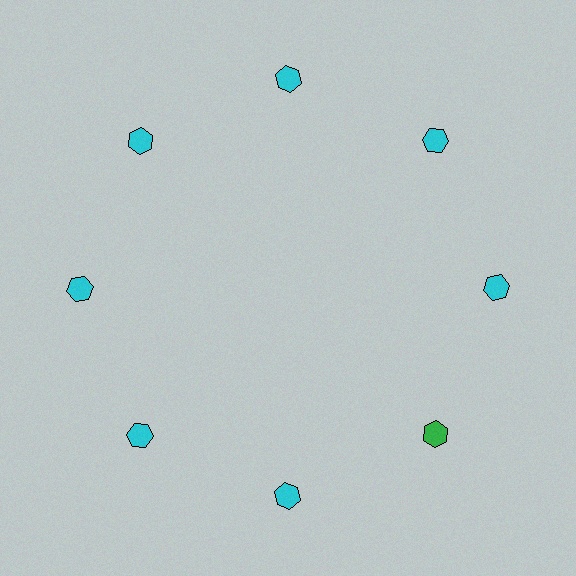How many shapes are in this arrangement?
There are 8 shapes arranged in a ring pattern.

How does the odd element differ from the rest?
It has a different color: green instead of cyan.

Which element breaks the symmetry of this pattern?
The green hexagon at roughly the 4 o'clock position breaks the symmetry. All other shapes are cyan hexagons.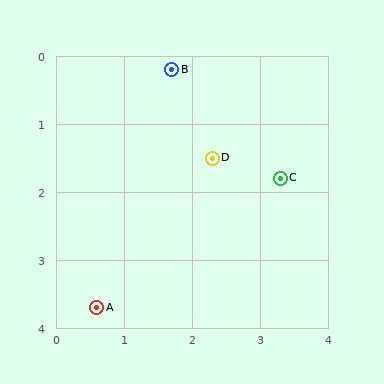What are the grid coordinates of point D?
Point D is at approximately (2.3, 1.5).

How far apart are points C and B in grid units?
Points C and B are about 2.3 grid units apart.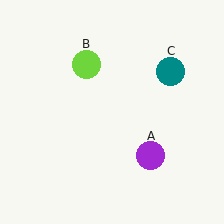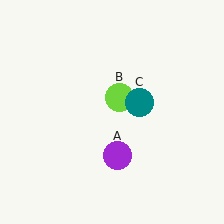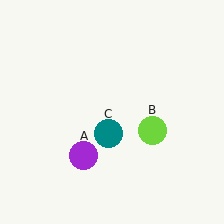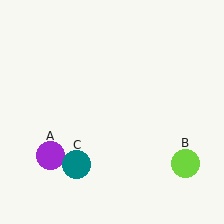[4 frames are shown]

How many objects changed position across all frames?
3 objects changed position: purple circle (object A), lime circle (object B), teal circle (object C).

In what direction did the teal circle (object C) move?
The teal circle (object C) moved down and to the left.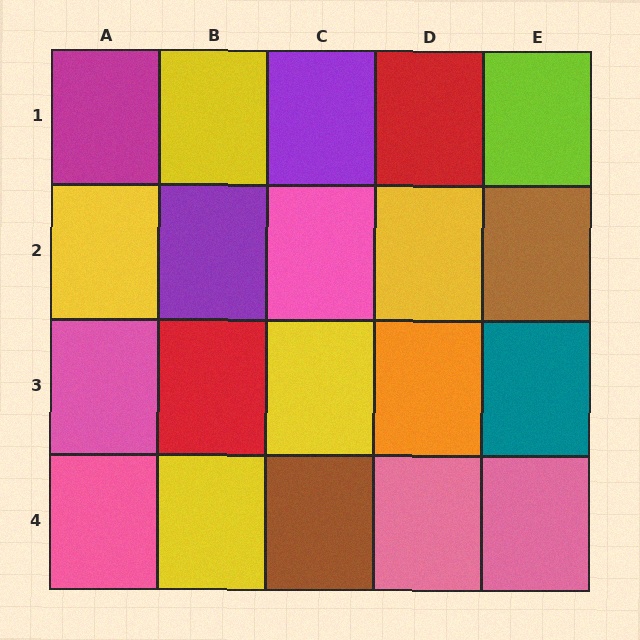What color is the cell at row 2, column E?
Brown.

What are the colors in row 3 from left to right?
Pink, red, yellow, orange, teal.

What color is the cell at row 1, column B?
Yellow.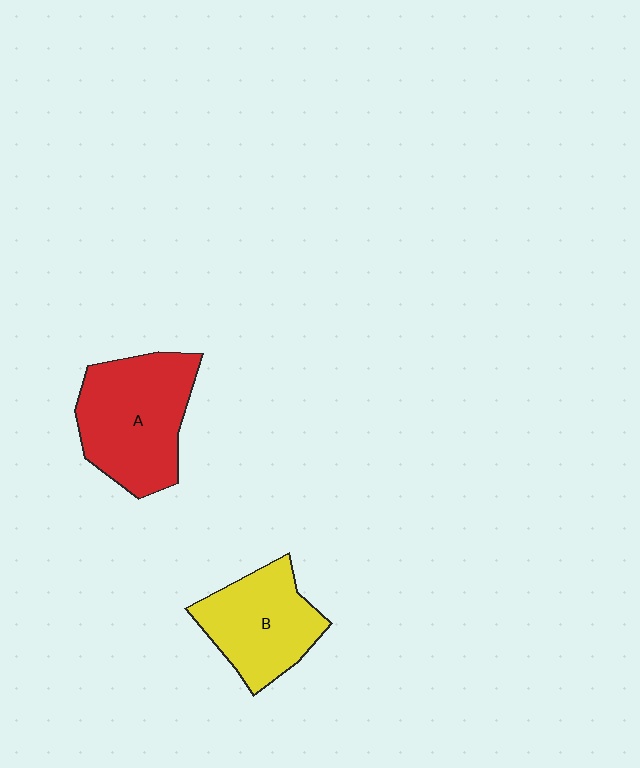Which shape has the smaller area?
Shape B (yellow).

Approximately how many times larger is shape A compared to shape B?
Approximately 1.3 times.